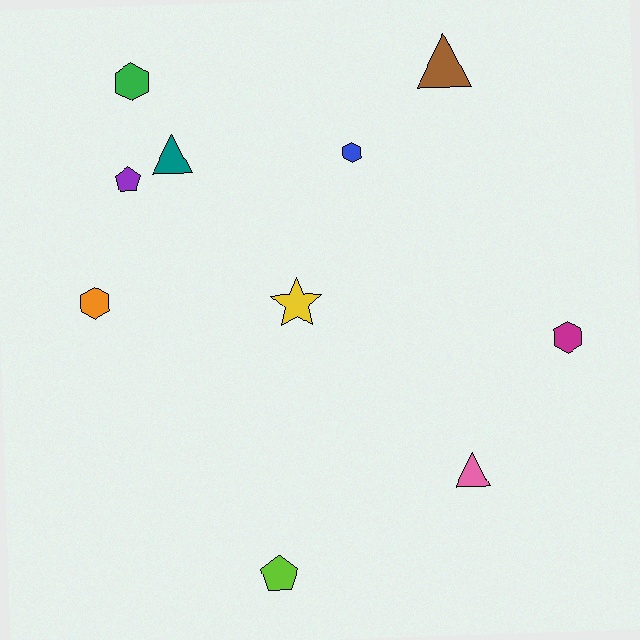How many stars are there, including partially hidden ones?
There is 1 star.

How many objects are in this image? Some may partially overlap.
There are 10 objects.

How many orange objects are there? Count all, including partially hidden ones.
There is 1 orange object.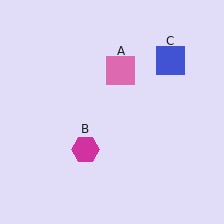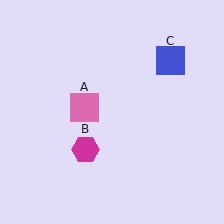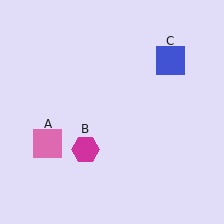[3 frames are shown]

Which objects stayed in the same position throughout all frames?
Magenta hexagon (object B) and blue square (object C) remained stationary.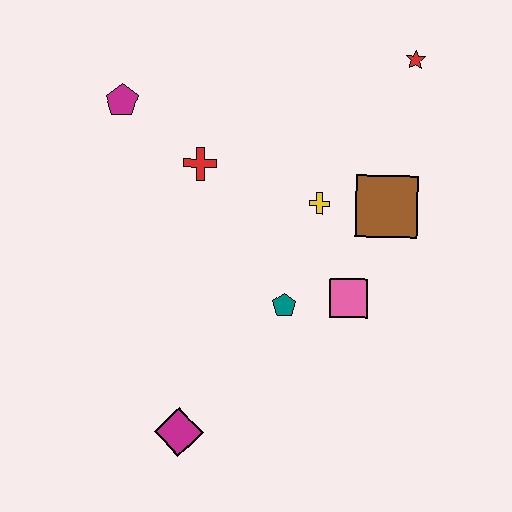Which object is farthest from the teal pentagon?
The red star is farthest from the teal pentagon.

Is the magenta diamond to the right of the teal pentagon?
No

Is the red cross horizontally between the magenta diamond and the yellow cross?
Yes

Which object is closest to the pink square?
The teal pentagon is closest to the pink square.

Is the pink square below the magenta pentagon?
Yes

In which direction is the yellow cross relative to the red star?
The yellow cross is below the red star.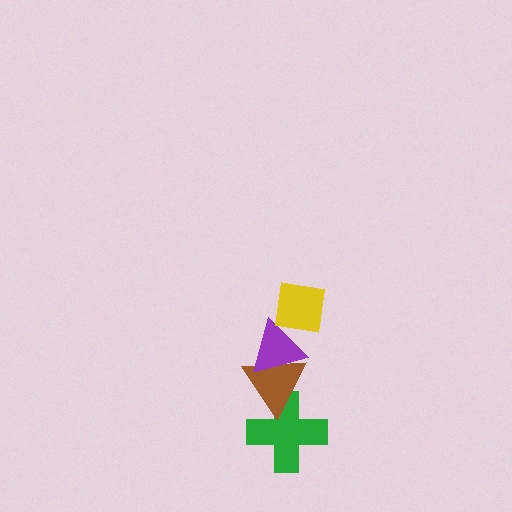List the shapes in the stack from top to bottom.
From top to bottom: the yellow square, the purple triangle, the brown triangle, the green cross.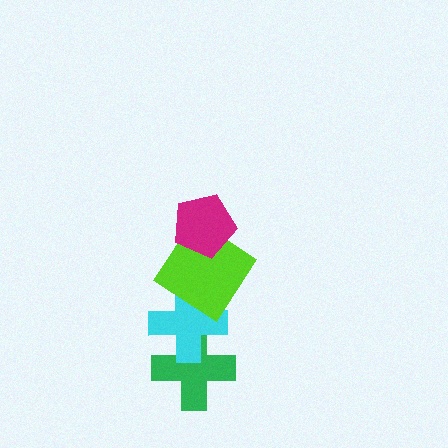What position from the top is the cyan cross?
The cyan cross is 3rd from the top.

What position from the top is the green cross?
The green cross is 4th from the top.